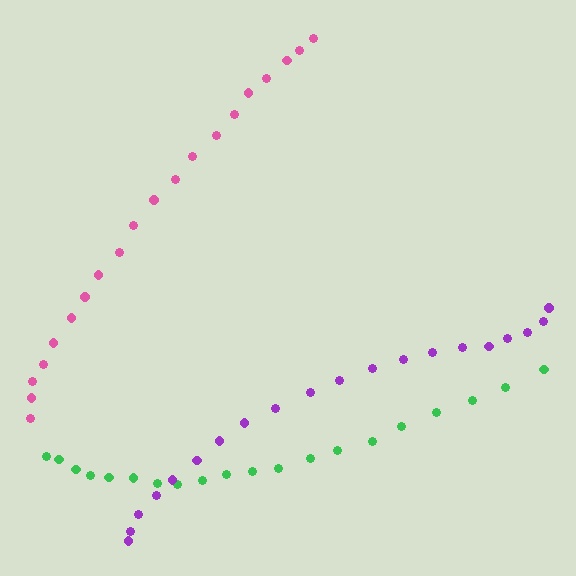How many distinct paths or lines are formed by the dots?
There are 3 distinct paths.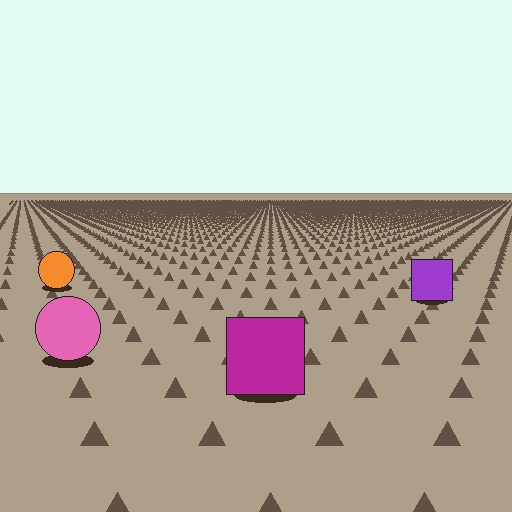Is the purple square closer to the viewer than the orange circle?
Yes. The purple square is closer — you can tell from the texture gradient: the ground texture is coarser near it.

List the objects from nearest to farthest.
From nearest to farthest: the magenta square, the pink circle, the purple square, the orange circle.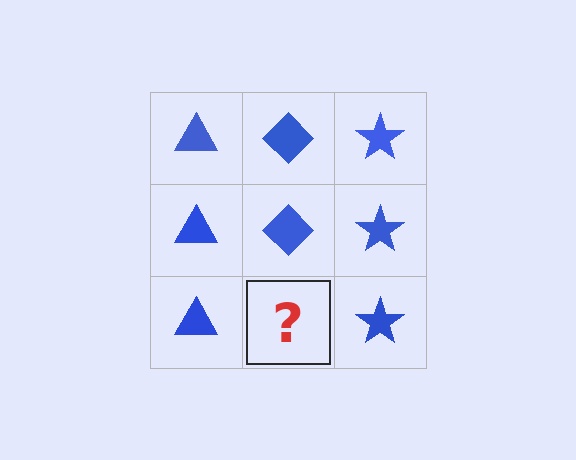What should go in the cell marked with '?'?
The missing cell should contain a blue diamond.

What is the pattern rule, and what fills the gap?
The rule is that each column has a consistent shape. The gap should be filled with a blue diamond.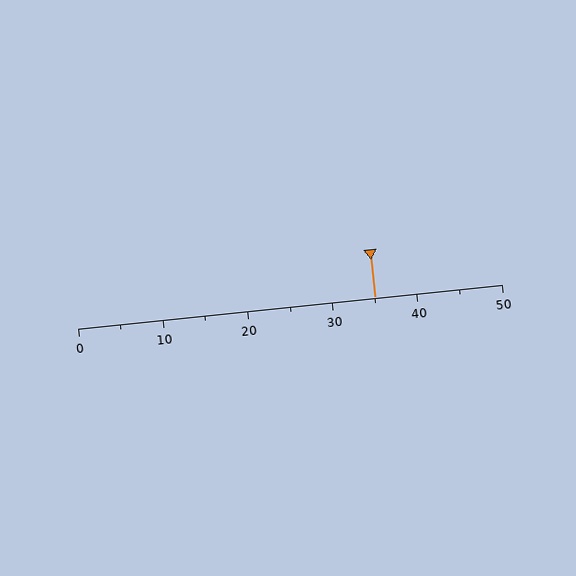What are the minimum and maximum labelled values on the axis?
The axis runs from 0 to 50.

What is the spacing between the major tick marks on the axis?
The major ticks are spaced 10 apart.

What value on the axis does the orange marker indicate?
The marker indicates approximately 35.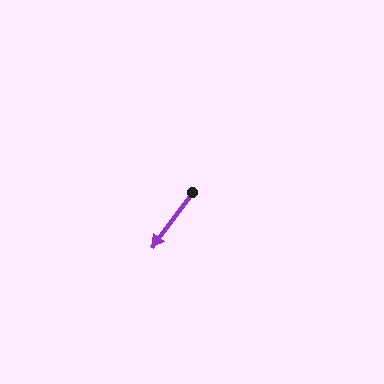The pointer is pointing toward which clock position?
Roughly 7 o'clock.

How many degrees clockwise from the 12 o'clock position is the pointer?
Approximately 216 degrees.